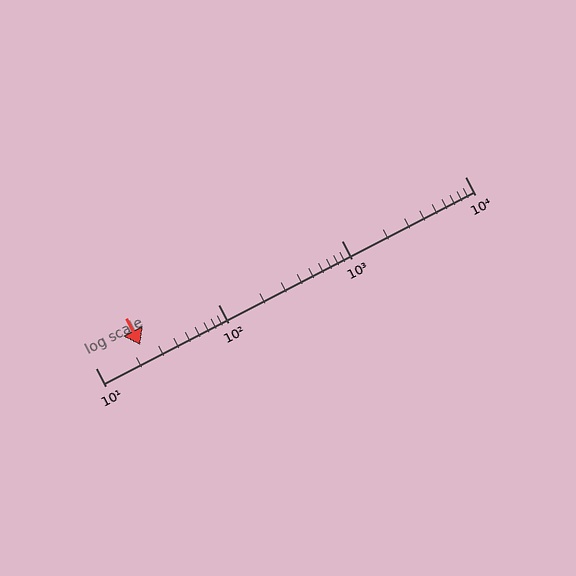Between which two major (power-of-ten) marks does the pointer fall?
The pointer is between 10 and 100.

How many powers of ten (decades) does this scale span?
The scale spans 3 decades, from 10 to 10000.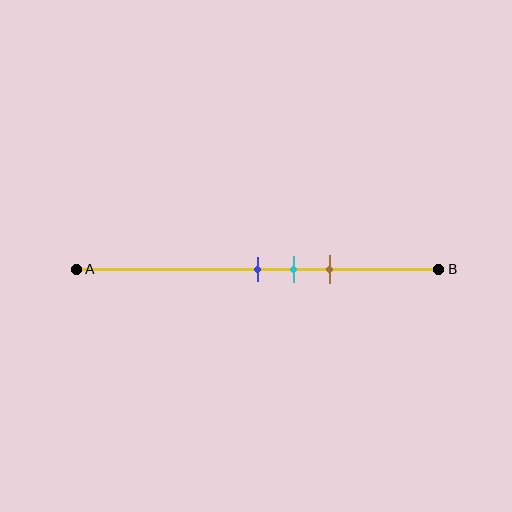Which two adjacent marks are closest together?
The blue and cyan marks are the closest adjacent pair.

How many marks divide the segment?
There are 3 marks dividing the segment.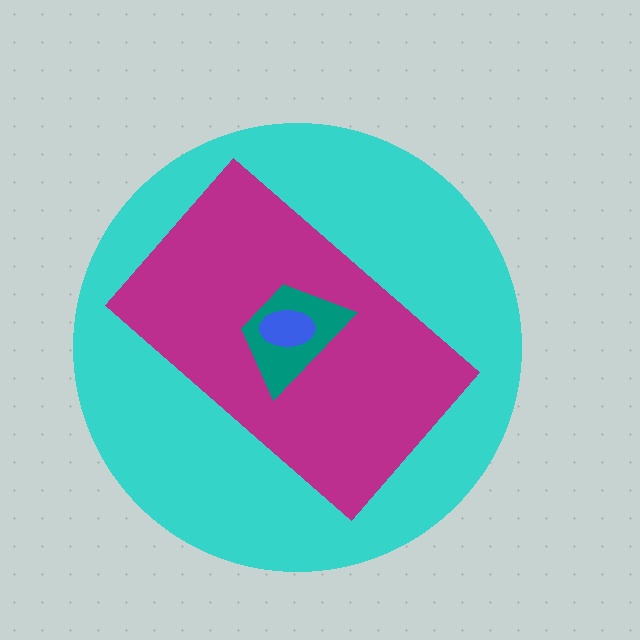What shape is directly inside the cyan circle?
The magenta rectangle.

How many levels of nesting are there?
4.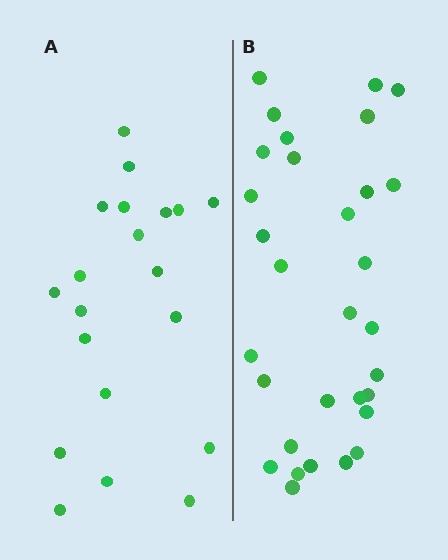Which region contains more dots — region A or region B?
Region B (the right region) has more dots.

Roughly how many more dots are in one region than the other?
Region B has roughly 12 or so more dots than region A.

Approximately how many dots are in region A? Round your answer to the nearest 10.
About 20 dots.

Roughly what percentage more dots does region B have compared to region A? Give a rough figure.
About 55% more.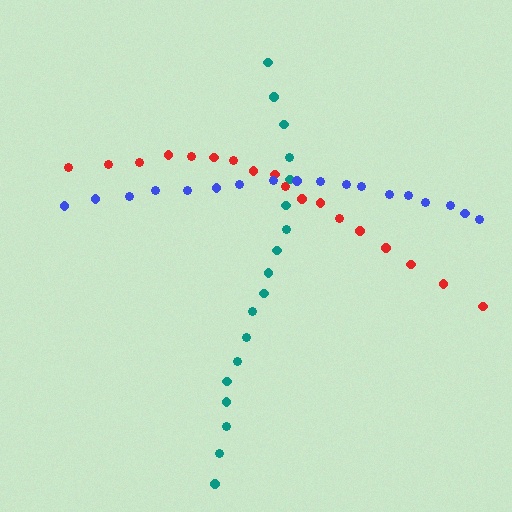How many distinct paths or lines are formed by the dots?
There are 3 distinct paths.